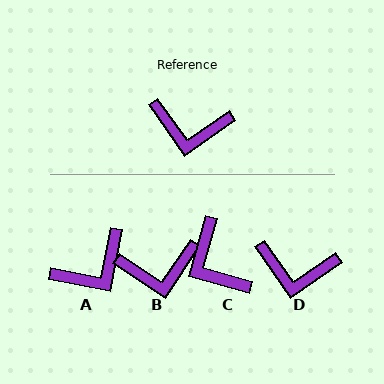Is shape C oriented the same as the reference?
No, it is off by about 51 degrees.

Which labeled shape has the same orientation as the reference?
D.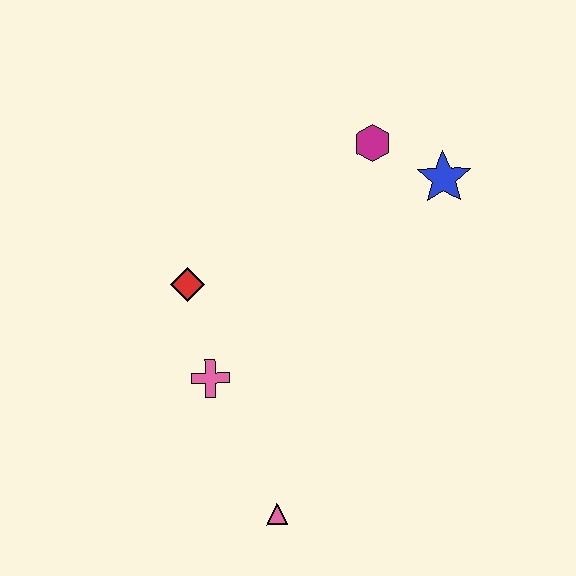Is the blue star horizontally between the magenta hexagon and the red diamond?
No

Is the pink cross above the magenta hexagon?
No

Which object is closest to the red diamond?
The pink cross is closest to the red diamond.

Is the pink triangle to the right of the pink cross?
Yes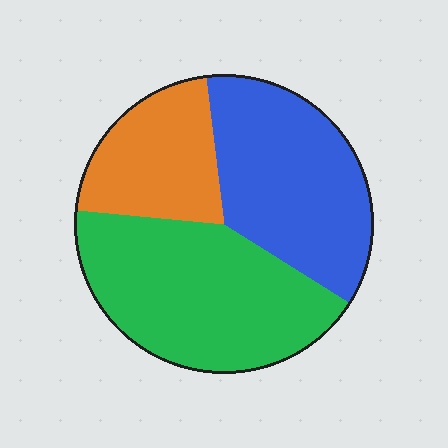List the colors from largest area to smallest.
From largest to smallest: green, blue, orange.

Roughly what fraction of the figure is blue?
Blue covers roughly 35% of the figure.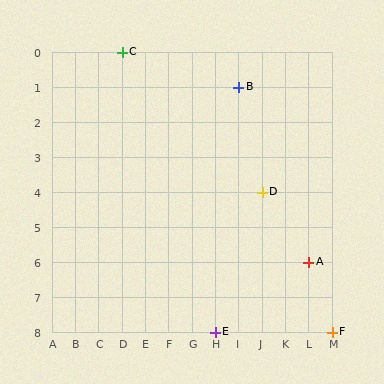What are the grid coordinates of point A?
Point A is at grid coordinates (L, 6).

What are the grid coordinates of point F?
Point F is at grid coordinates (M, 8).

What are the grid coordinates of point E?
Point E is at grid coordinates (H, 8).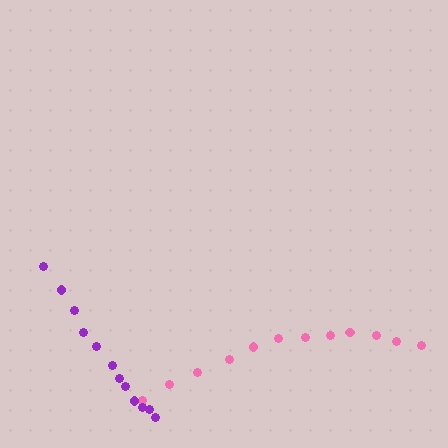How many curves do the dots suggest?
There are 2 distinct paths.